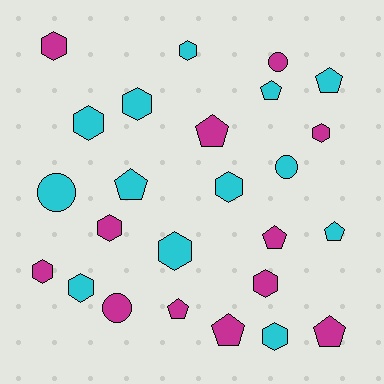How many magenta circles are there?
There are 2 magenta circles.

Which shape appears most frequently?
Hexagon, with 12 objects.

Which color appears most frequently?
Cyan, with 13 objects.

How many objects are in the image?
There are 25 objects.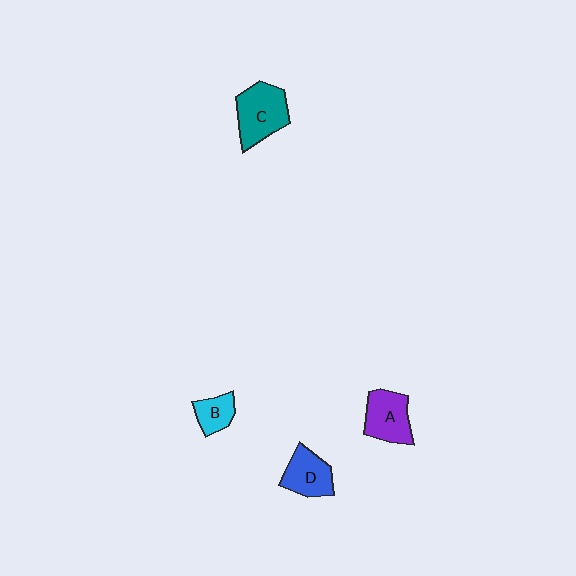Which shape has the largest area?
Shape C (teal).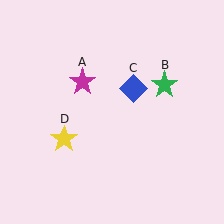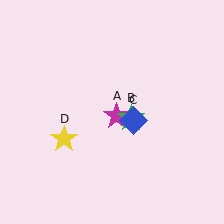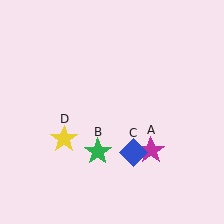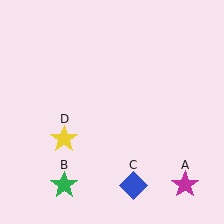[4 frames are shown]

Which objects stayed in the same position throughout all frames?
Yellow star (object D) remained stationary.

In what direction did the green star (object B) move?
The green star (object B) moved down and to the left.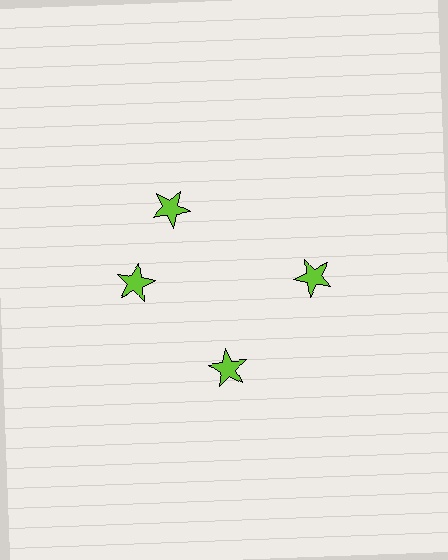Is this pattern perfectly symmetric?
No. The 4 lime stars are arranged in a ring, but one element near the 12 o'clock position is rotated out of alignment along the ring, breaking the 4-fold rotational symmetry.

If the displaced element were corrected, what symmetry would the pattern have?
It would have 4-fold rotational symmetry — the pattern would map onto itself every 90 degrees.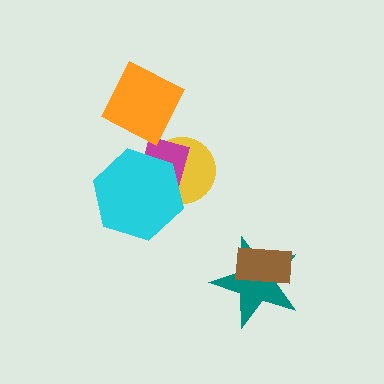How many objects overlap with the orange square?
0 objects overlap with the orange square.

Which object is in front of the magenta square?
The cyan hexagon is in front of the magenta square.